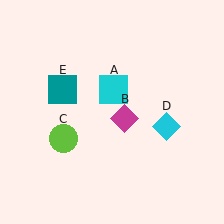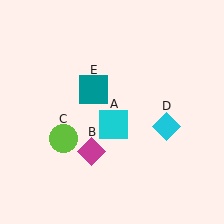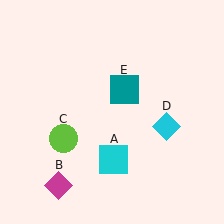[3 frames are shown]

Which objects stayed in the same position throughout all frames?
Lime circle (object C) and cyan diamond (object D) remained stationary.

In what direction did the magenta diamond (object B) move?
The magenta diamond (object B) moved down and to the left.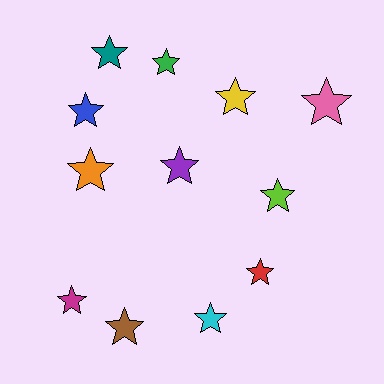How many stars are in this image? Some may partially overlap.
There are 12 stars.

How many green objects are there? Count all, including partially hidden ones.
There is 1 green object.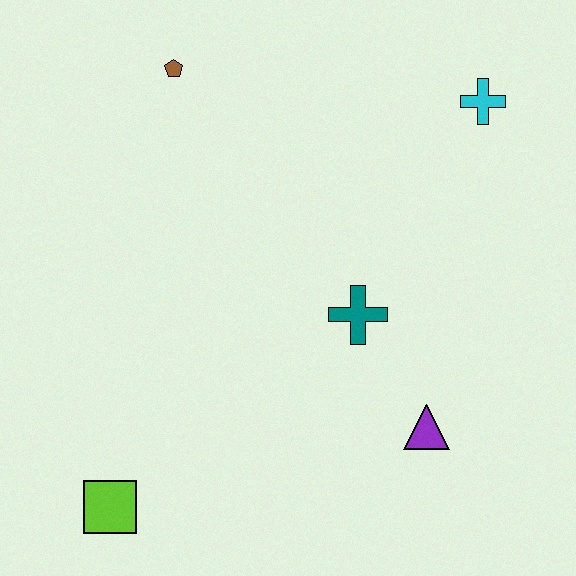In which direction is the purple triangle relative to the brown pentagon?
The purple triangle is below the brown pentagon.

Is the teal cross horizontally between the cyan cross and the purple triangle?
No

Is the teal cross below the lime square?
No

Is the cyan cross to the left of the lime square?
No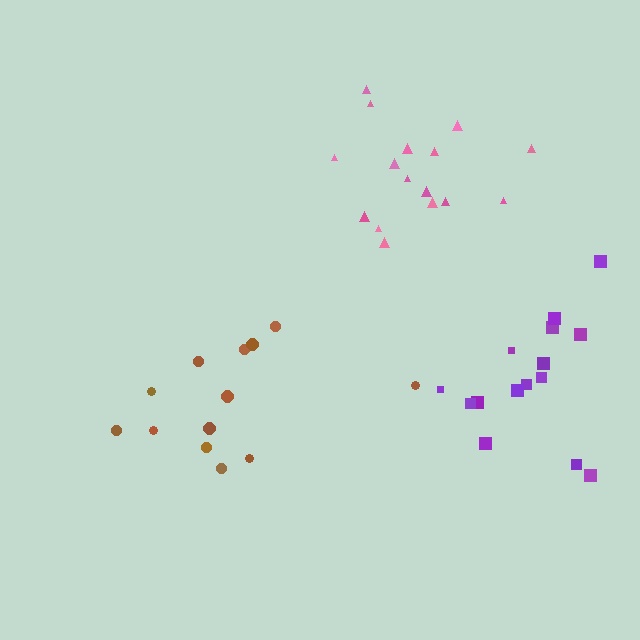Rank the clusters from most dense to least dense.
purple, pink, brown.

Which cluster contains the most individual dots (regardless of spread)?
Pink (16).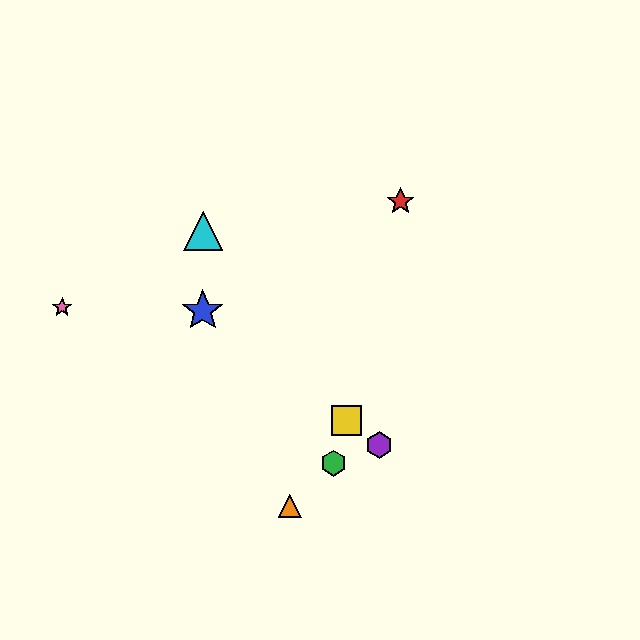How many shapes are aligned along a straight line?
3 shapes (the blue star, the yellow square, the purple hexagon) are aligned along a straight line.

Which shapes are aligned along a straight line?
The blue star, the yellow square, the purple hexagon are aligned along a straight line.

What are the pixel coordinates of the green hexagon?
The green hexagon is at (334, 463).